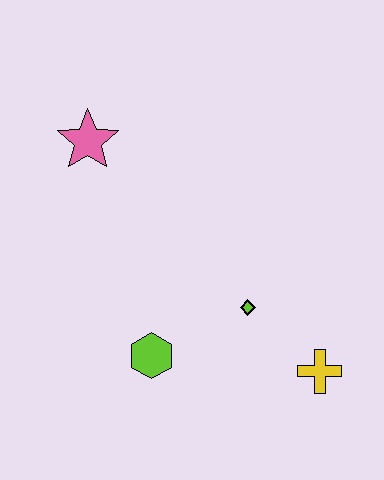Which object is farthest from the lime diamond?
The pink star is farthest from the lime diamond.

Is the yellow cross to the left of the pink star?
No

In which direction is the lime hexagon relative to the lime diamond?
The lime hexagon is to the left of the lime diamond.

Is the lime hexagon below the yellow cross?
No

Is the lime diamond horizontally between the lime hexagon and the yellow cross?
Yes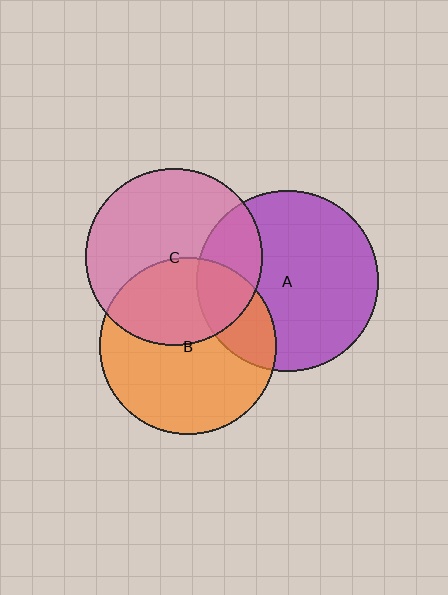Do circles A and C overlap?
Yes.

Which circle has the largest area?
Circle A (purple).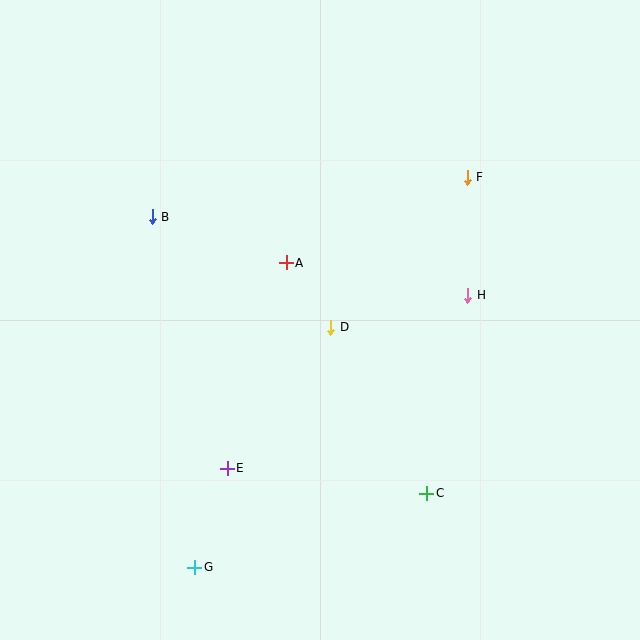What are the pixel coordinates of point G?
Point G is at (195, 567).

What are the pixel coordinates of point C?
Point C is at (427, 493).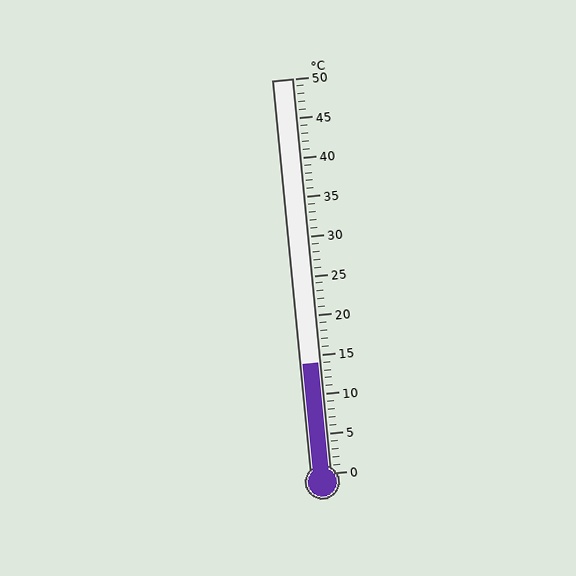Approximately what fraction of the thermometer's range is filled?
The thermometer is filled to approximately 30% of its range.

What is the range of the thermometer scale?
The thermometer scale ranges from 0°C to 50°C.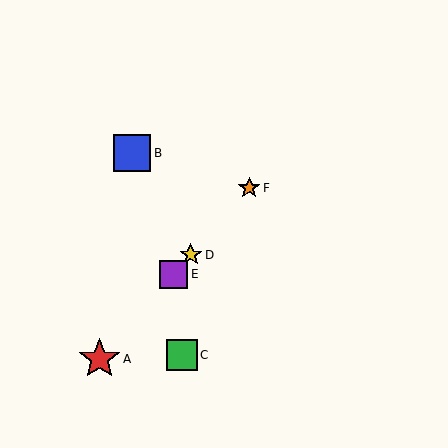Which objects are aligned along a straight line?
Objects A, D, E, F are aligned along a straight line.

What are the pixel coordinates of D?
Object D is at (191, 255).